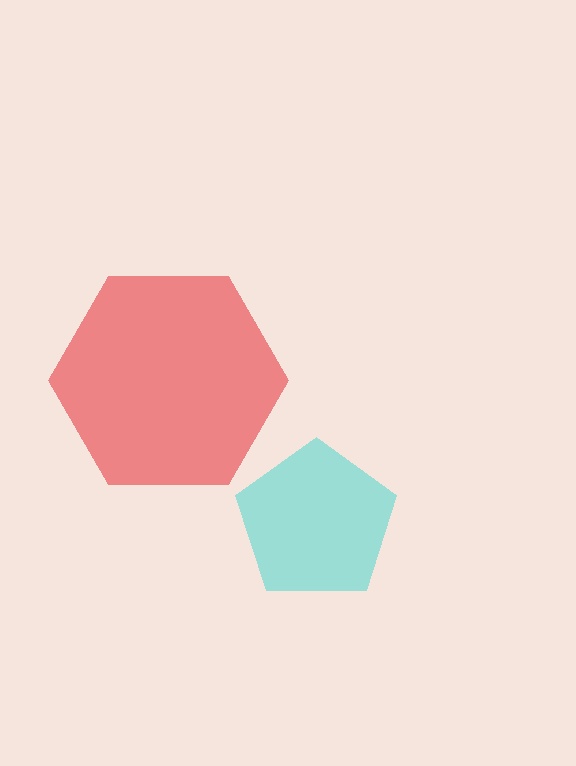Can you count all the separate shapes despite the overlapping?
Yes, there are 2 separate shapes.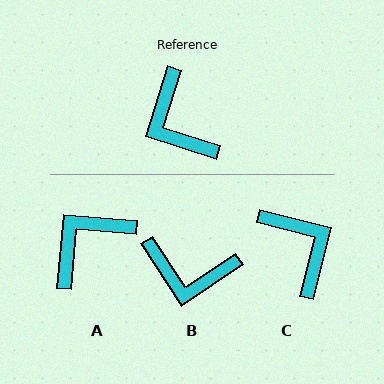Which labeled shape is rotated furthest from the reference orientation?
C, about 177 degrees away.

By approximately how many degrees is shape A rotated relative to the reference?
Approximately 78 degrees clockwise.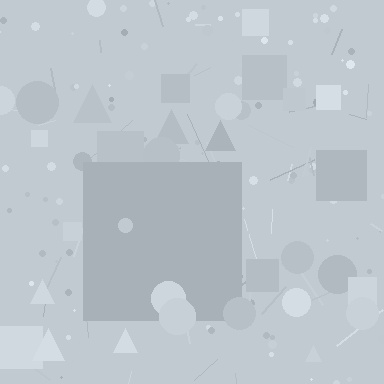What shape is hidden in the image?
A square is hidden in the image.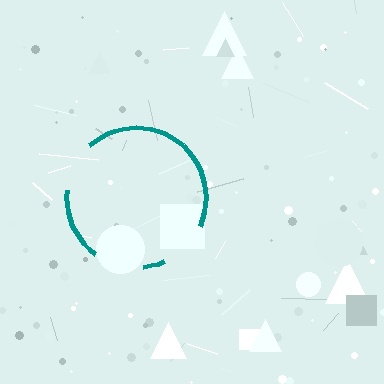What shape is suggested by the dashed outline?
The dashed outline suggests a circle.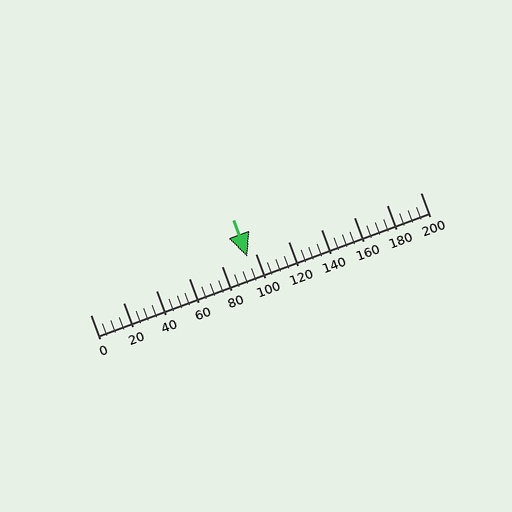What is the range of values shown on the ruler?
The ruler shows values from 0 to 200.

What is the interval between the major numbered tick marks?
The major tick marks are spaced 20 units apart.